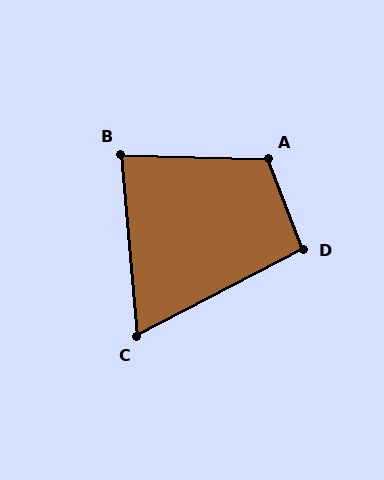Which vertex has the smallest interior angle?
C, at approximately 67 degrees.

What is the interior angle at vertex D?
Approximately 97 degrees (obtuse).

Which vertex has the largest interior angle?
A, at approximately 113 degrees.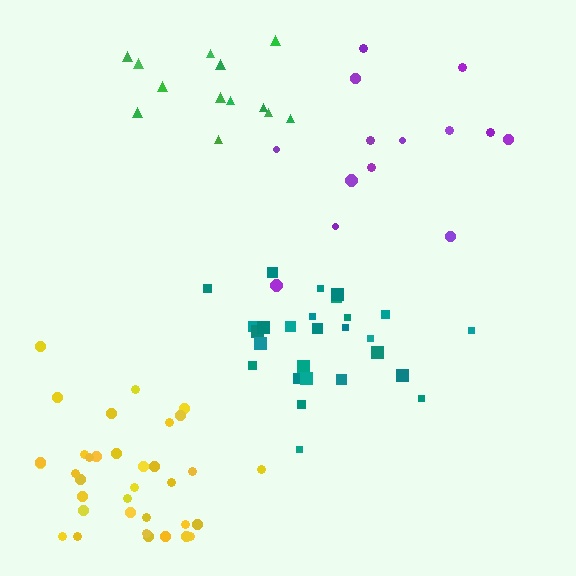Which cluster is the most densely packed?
Teal.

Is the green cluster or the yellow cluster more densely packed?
Yellow.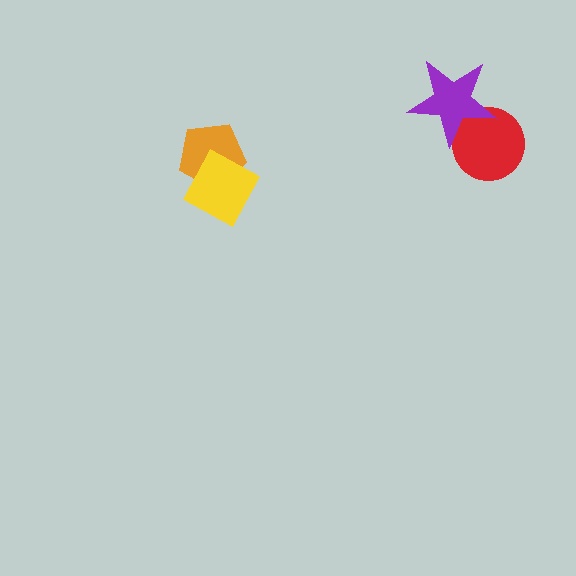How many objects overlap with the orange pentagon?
1 object overlaps with the orange pentagon.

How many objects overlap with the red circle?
1 object overlaps with the red circle.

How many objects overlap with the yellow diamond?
1 object overlaps with the yellow diamond.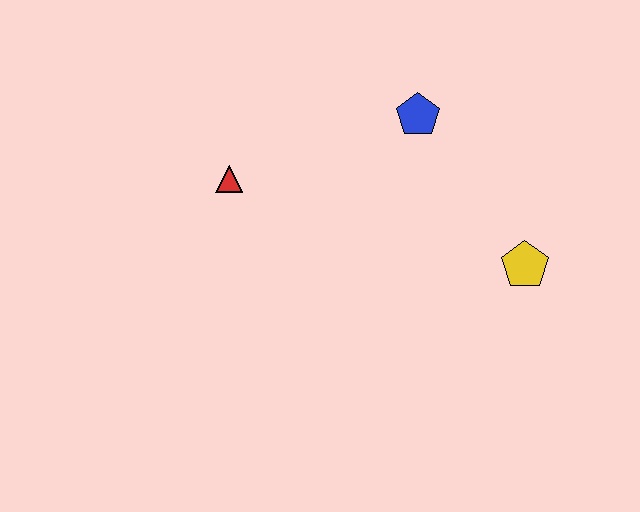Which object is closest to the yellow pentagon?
The blue pentagon is closest to the yellow pentagon.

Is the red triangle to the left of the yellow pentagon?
Yes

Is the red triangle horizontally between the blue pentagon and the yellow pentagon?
No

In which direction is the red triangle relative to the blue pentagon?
The red triangle is to the left of the blue pentagon.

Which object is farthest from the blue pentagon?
The red triangle is farthest from the blue pentagon.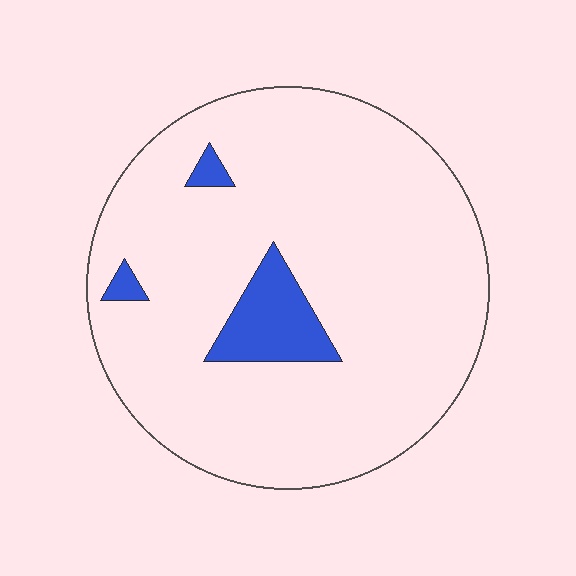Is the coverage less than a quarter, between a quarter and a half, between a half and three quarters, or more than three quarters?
Less than a quarter.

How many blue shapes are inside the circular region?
3.